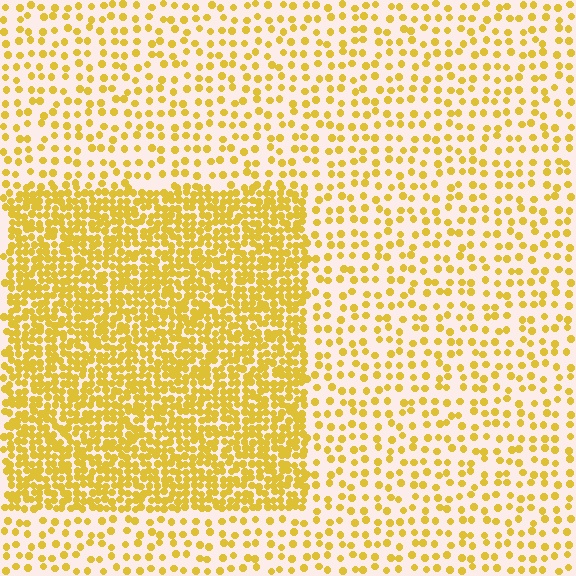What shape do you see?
I see a rectangle.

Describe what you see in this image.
The image contains small yellow elements arranged at two different densities. A rectangle-shaped region is visible where the elements are more densely packed than the surrounding area.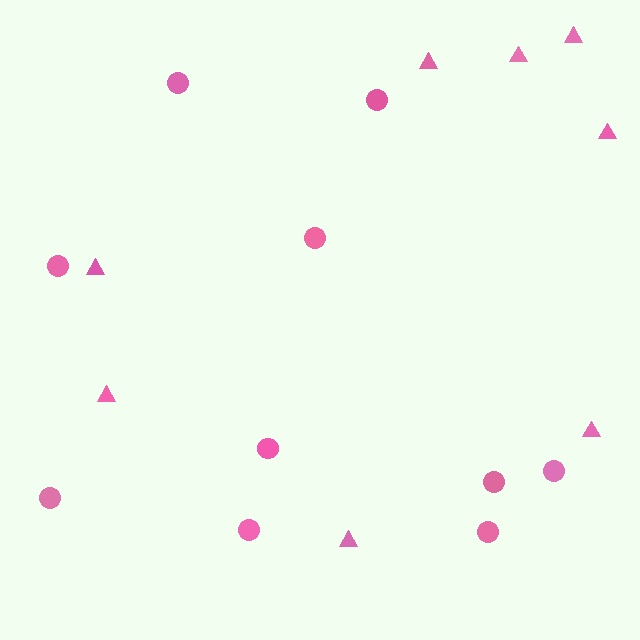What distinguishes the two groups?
There are 2 groups: one group of triangles (8) and one group of circles (10).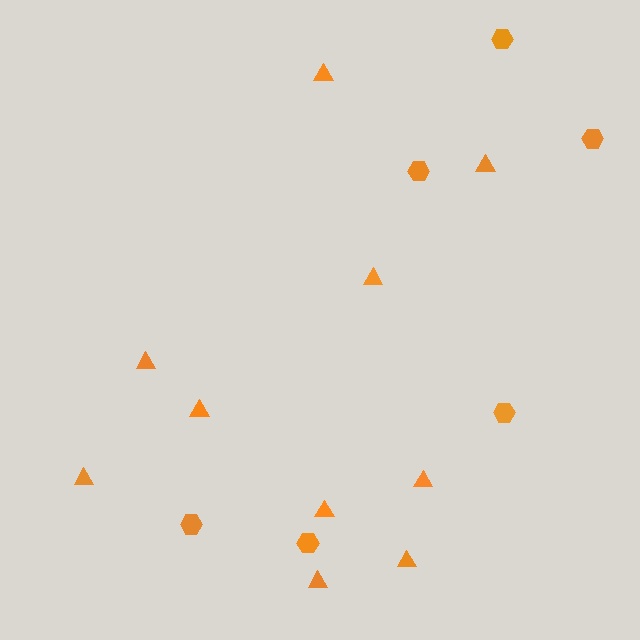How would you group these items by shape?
There are 2 groups: one group of triangles (10) and one group of hexagons (6).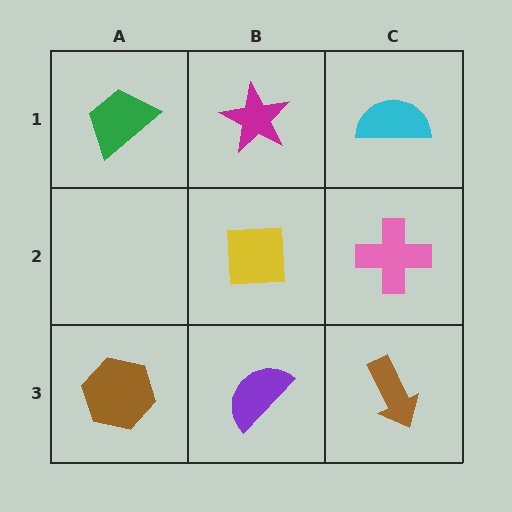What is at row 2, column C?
A pink cross.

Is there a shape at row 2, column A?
No, that cell is empty.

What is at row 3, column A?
A brown hexagon.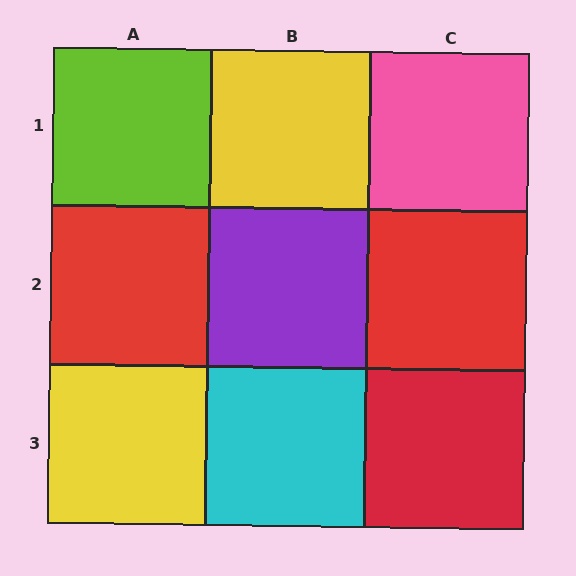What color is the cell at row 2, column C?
Red.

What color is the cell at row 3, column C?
Red.